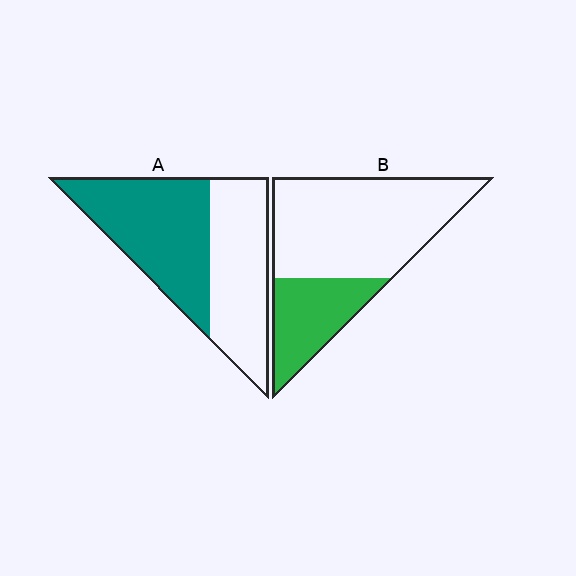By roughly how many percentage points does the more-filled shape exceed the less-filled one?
By roughly 25 percentage points (A over B).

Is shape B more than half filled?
No.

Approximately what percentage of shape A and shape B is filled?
A is approximately 55% and B is approximately 30%.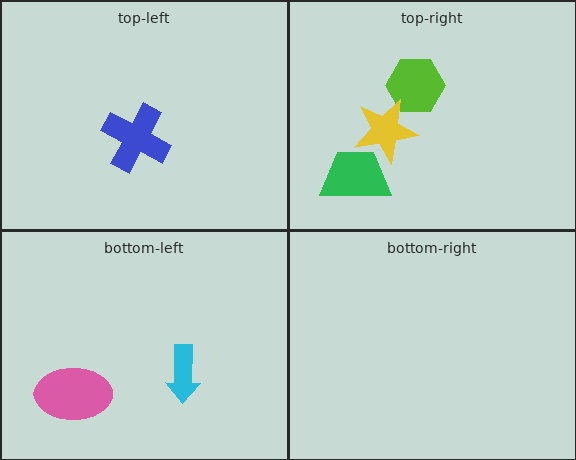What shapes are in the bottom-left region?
The cyan arrow, the pink ellipse.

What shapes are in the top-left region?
The blue cross.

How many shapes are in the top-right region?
3.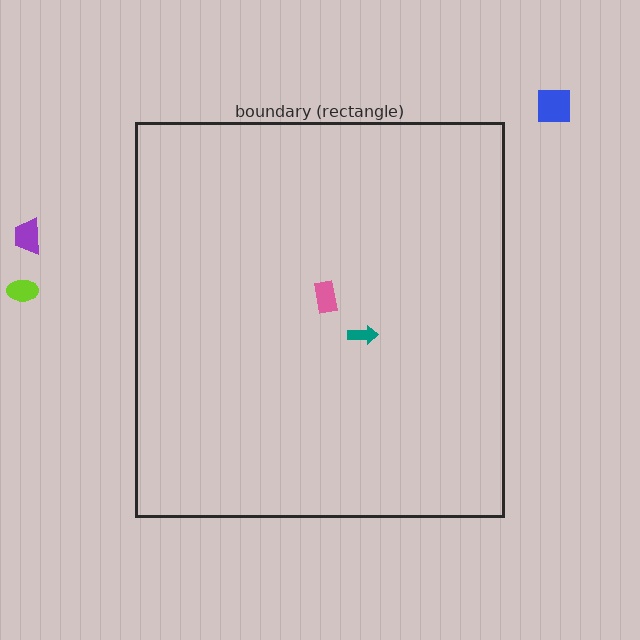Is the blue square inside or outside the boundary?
Outside.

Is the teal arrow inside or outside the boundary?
Inside.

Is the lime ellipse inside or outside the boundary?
Outside.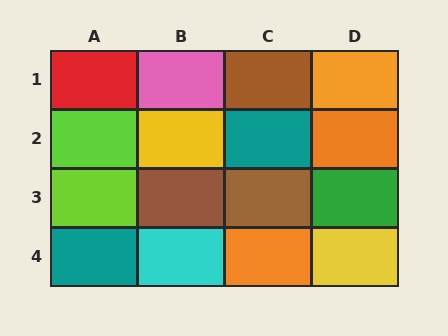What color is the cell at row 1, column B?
Pink.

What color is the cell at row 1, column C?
Brown.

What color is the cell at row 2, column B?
Yellow.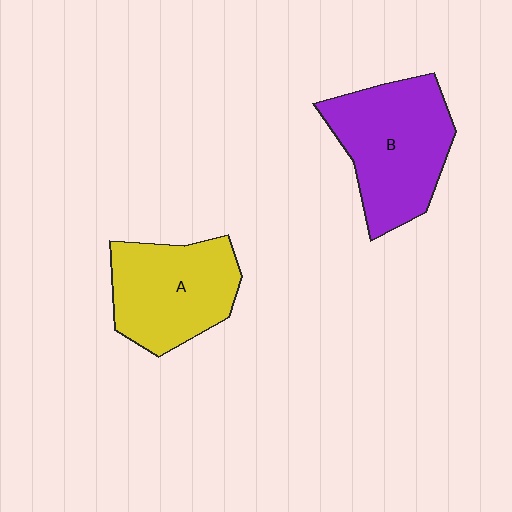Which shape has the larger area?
Shape B (purple).